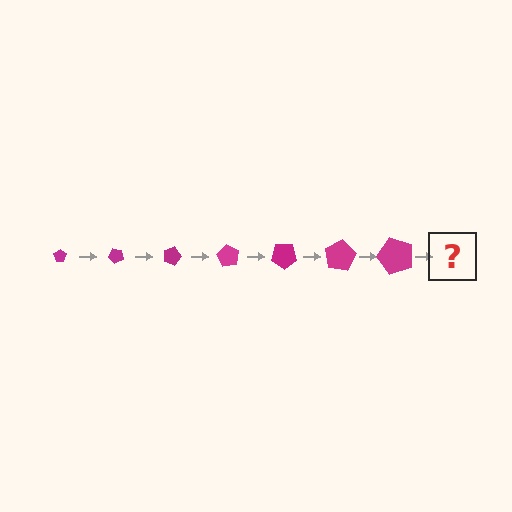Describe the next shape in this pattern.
It should be a pentagon, larger than the previous one and rotated 315 degrees from the start.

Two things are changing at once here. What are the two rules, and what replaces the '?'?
The two rules are that the pentagon grows larger each step and it rotates 45 degrees each step. The '?' should be a pentagon, larger than the previous one and rotated 315 degrees from the start.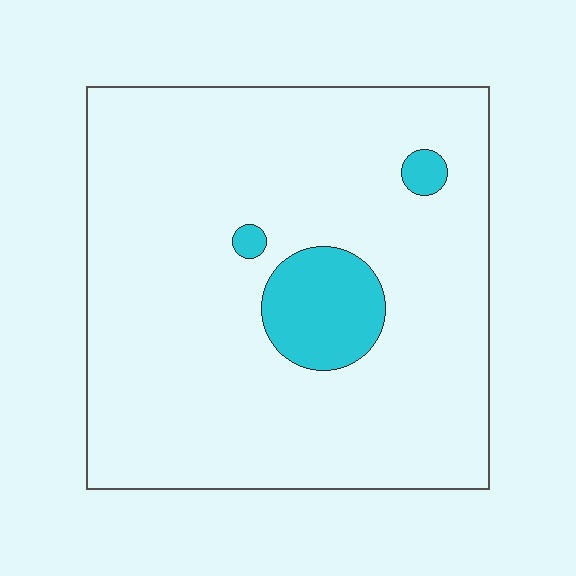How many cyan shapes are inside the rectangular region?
3.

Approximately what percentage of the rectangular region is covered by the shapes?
Approximately 10%.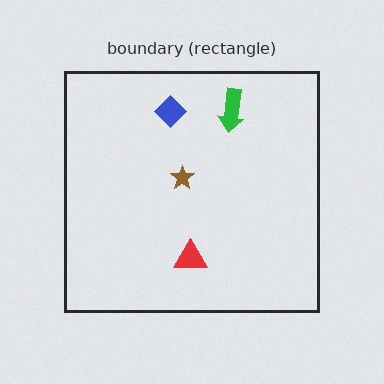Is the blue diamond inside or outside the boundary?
Inside.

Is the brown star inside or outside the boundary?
Inside.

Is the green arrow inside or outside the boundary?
Inside.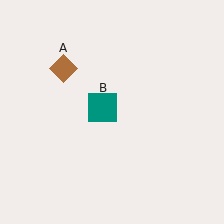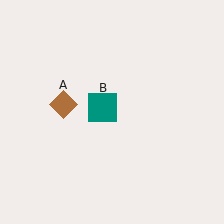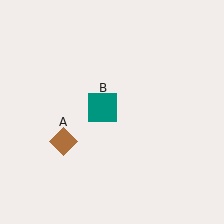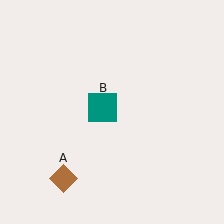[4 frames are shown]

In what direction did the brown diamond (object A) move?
The brown diamond (object A) moved down.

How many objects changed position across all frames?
1 object changed position: brown diamond (object A).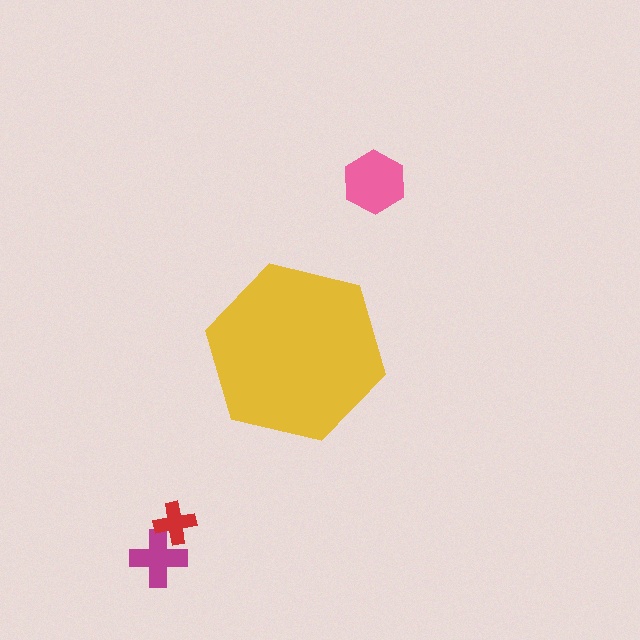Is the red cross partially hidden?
No, the red cross is fully visible.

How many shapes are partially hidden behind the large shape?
0 shapes are partially hidden.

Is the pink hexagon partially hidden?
No, the pink hexagon is fully visible.